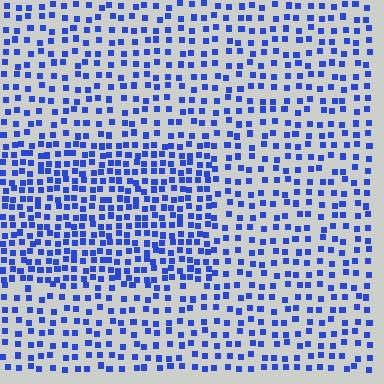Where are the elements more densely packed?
The elements are more densely packed inside the rectangle boundary.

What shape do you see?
I see a rectangle.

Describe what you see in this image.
The image contains small blue elements arranged at two different densities. A rectangle-shaped region is visible where the elements are more densely packed than the surrounding area.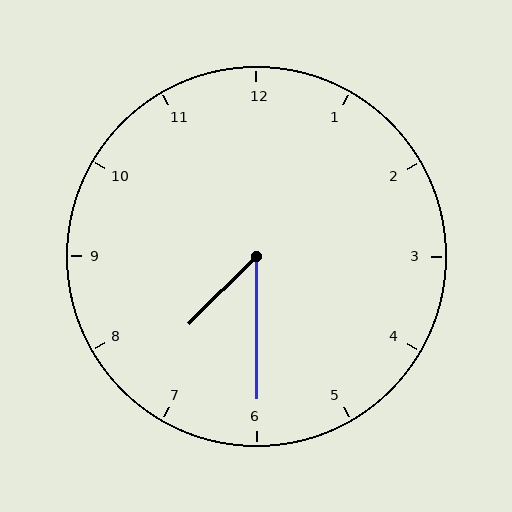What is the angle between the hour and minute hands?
Approximately 45 degrees.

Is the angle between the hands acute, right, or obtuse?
It is acute.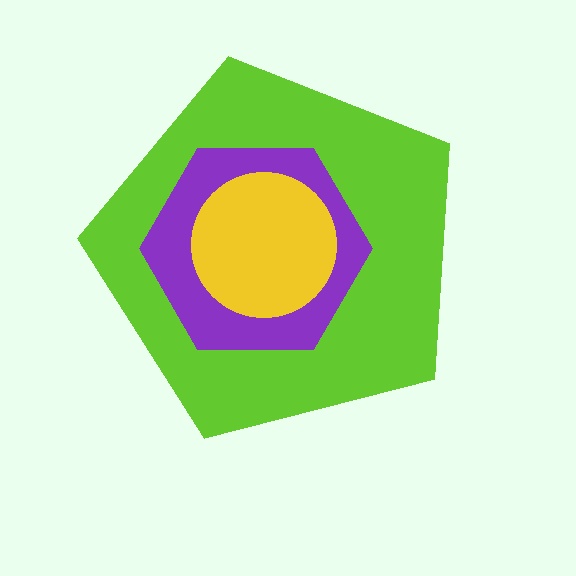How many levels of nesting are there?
3.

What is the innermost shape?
The yellow circle.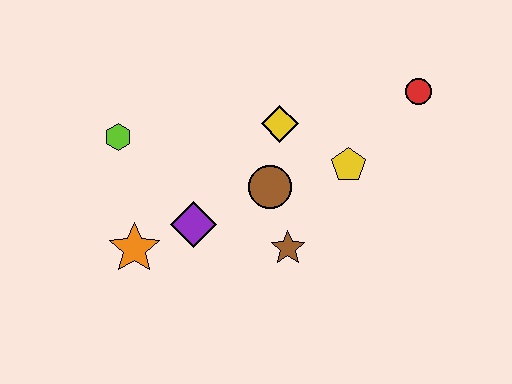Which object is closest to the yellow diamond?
The brown circle is closest to the yellow diamond.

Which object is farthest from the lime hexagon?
The red circle is farthest from the lime hexagon.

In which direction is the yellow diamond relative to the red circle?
The yellow diamond is to the left of the red circle.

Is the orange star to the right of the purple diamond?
No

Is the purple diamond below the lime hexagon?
Yes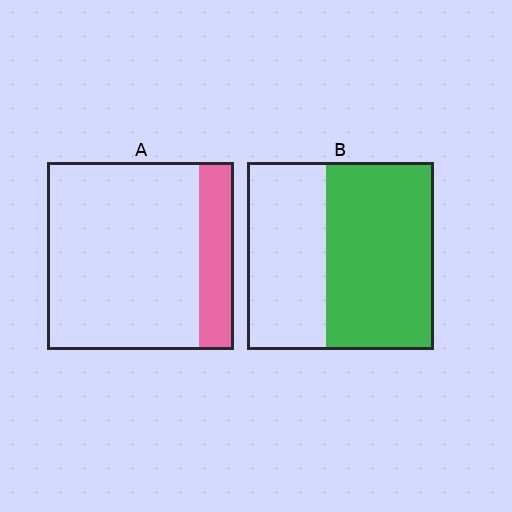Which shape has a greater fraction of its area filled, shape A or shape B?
Shape B.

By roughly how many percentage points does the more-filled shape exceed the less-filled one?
By roughly 40 percentage points (B over A).